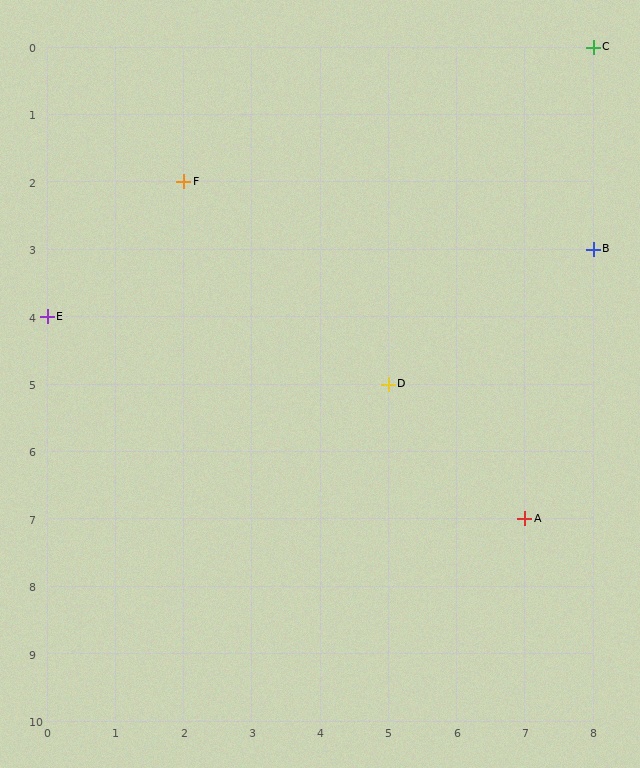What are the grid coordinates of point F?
Point F is at grid coordinates (2, 2).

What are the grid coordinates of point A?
Point A is at grid coordinates (7, 7).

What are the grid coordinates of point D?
Point D is at grid coordinates (5, 5).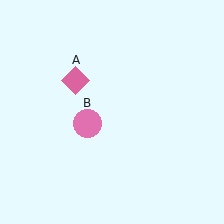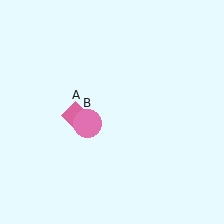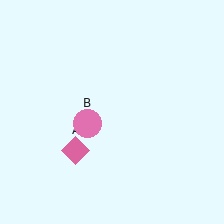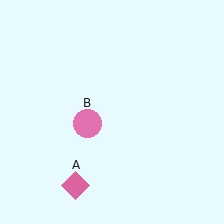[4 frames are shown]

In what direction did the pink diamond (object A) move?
The pink diamond (object A) moved down.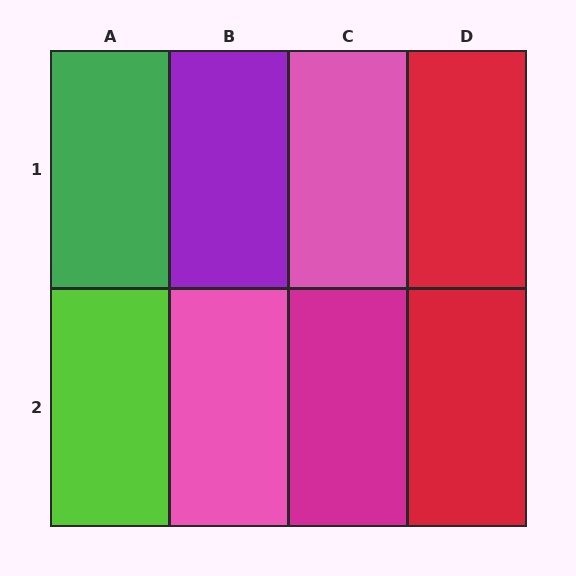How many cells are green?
1 cell is green.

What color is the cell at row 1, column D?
Red.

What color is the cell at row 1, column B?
Purple.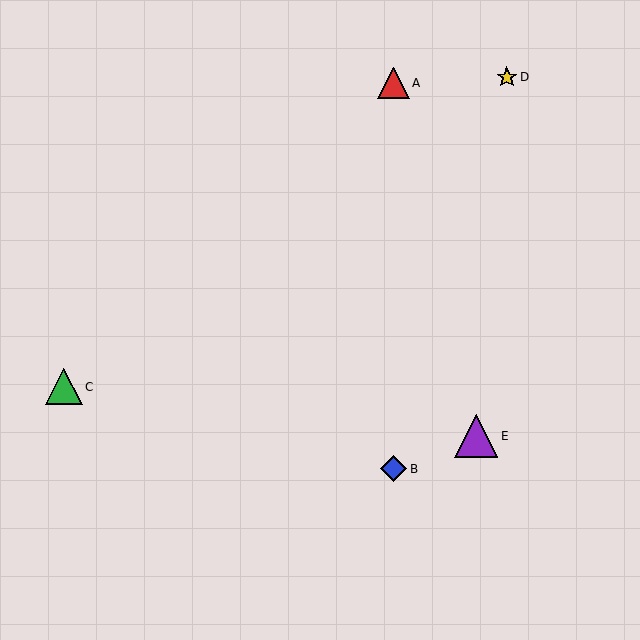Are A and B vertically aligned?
Yes, both are at x≈394.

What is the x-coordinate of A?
Object A is at x≈394.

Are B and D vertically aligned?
No, B is at x≈394 and D is at x≈507.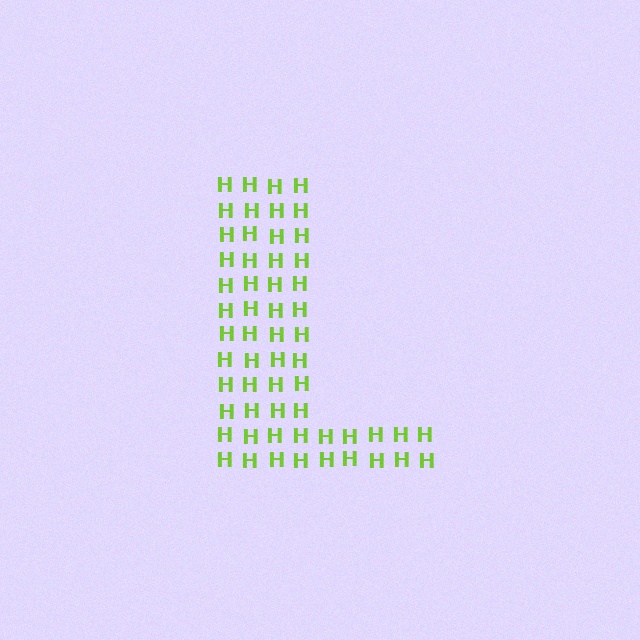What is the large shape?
The large shape is the letter L.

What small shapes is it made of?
It is made of small letter H's.